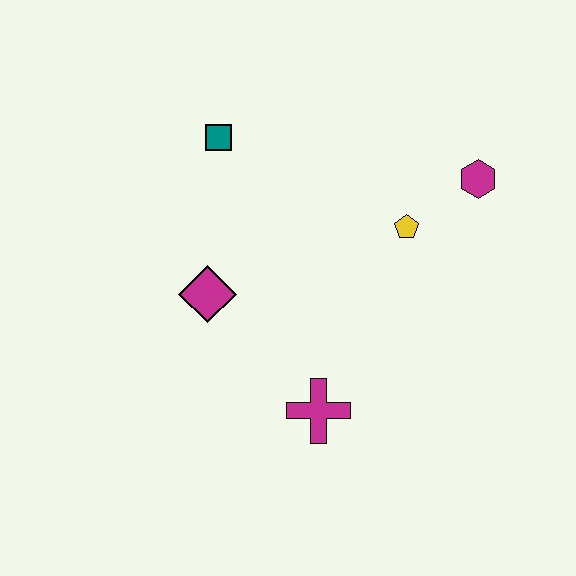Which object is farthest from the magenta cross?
The teal square is farthest from the magenta cross.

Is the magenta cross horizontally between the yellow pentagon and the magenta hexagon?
No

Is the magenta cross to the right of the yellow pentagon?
No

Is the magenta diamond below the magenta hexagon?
Yes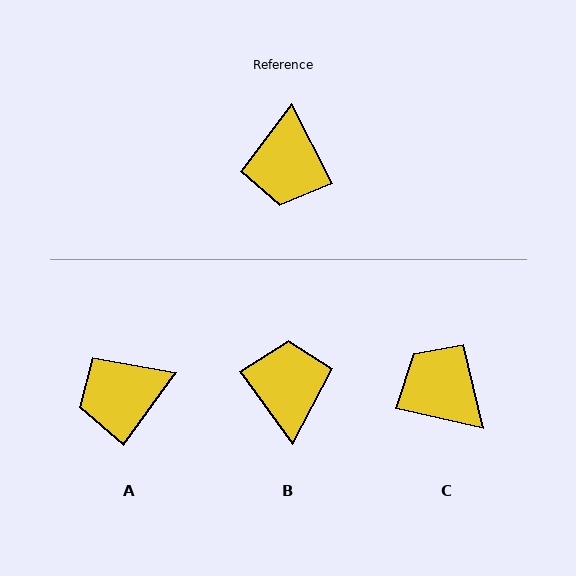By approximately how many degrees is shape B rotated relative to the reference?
Approximately 171 degrees clockwise.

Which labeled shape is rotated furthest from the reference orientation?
B, about 171 degrees away.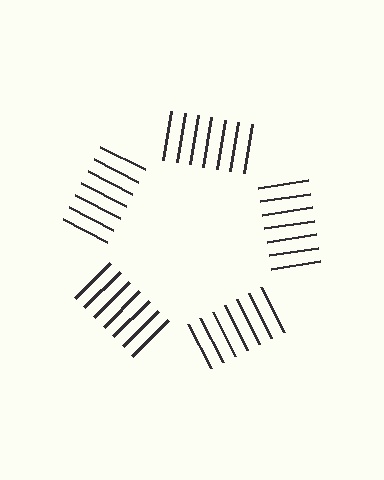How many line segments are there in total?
35 — 7 along each of the 5 edges.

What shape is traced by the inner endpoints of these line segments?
An illusory pentagon — the line segments terminate on its edges but no continuous stroke is drawn.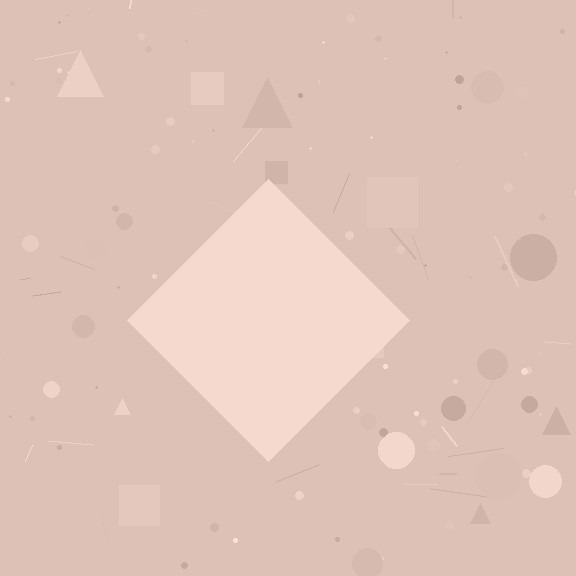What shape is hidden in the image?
A diamond is hidden in the image.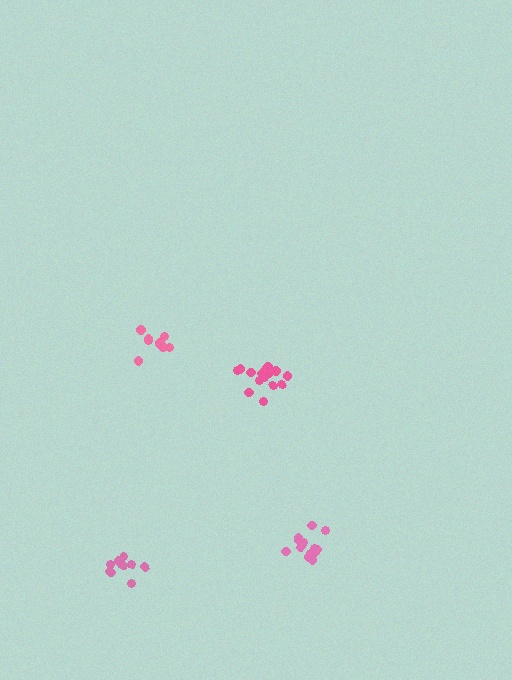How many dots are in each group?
Group 1: 15 dots, Group 2: 9 dots, Group 3: 9 dots, Group 4: 13 dots (46 total).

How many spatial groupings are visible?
There are 4 spatial groupings.